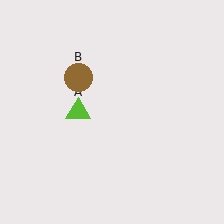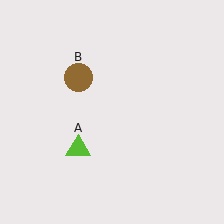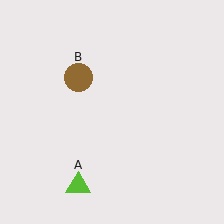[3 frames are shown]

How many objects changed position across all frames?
1 object changed position: lime triangle (object A).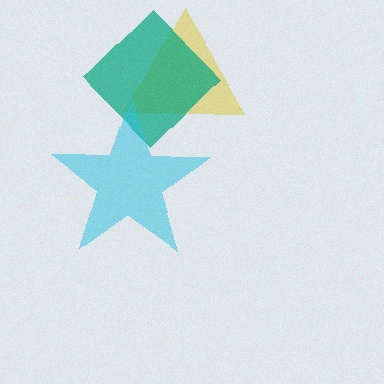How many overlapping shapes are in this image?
There are 3 overlapping shapes in the image.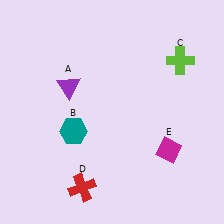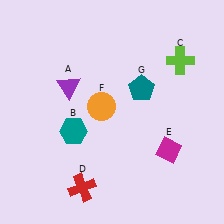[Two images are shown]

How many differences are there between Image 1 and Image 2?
There are 2 differences between the two images.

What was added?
An orange circle (F), a teal pentagon (G) were added in Image 2.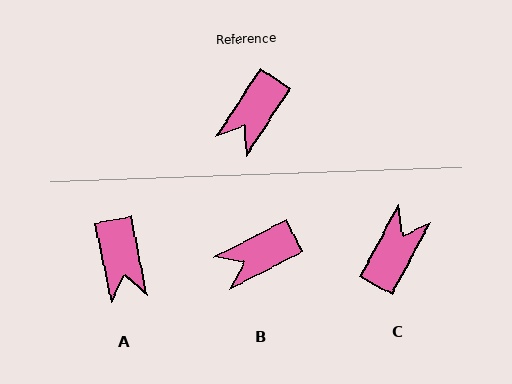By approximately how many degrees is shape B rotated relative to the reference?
Approximately 30 degrees clockwise.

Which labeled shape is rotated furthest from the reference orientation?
C, about 175 degrees away.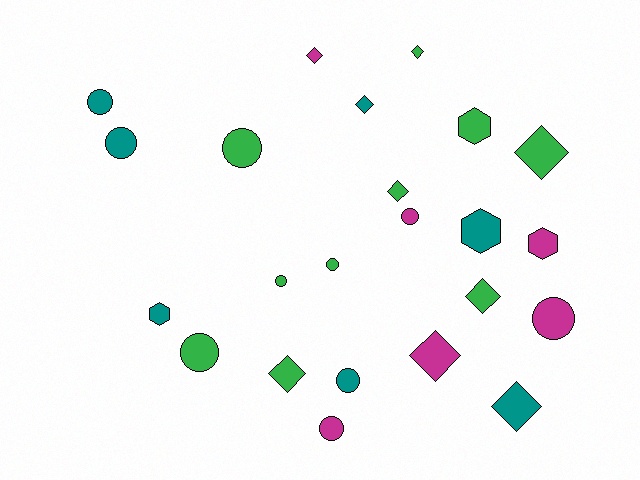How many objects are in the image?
There are 23 objects.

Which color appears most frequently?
Green, with 10 objects.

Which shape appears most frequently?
Circle, with 10 objects.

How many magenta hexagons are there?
There is 1 magenta hexagon.